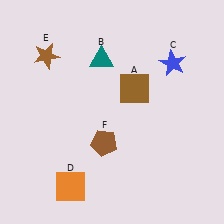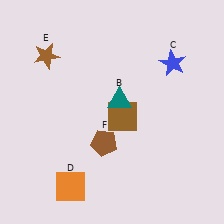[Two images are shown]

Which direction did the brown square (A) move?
The brown square (A) moved down.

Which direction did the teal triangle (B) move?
The teal triangle (B) moved down.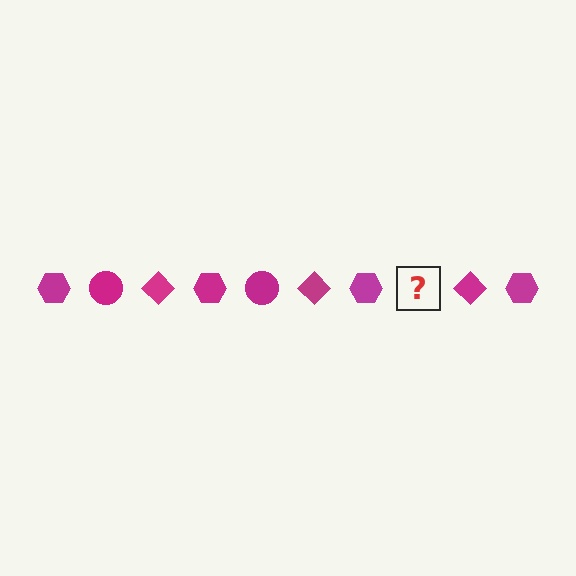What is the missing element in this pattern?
The missing element is a magenta circle.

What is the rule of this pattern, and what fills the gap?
The rule is that the pattern cycles through hexagon, circle, diamond shapes in magenta. The gap should be filled with a magenta circle.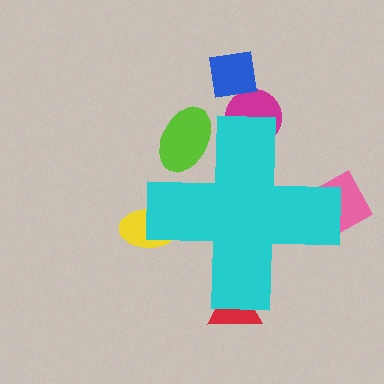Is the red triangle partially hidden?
Yes, the red triangle is partially hidden behind the cyan cross.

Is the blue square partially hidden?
No, the blue square is fully visible.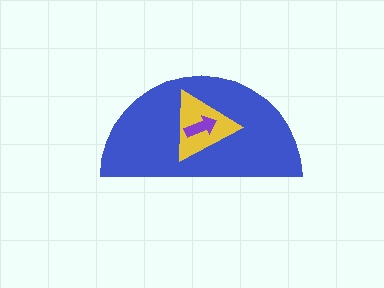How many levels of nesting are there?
3.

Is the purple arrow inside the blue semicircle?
Yes.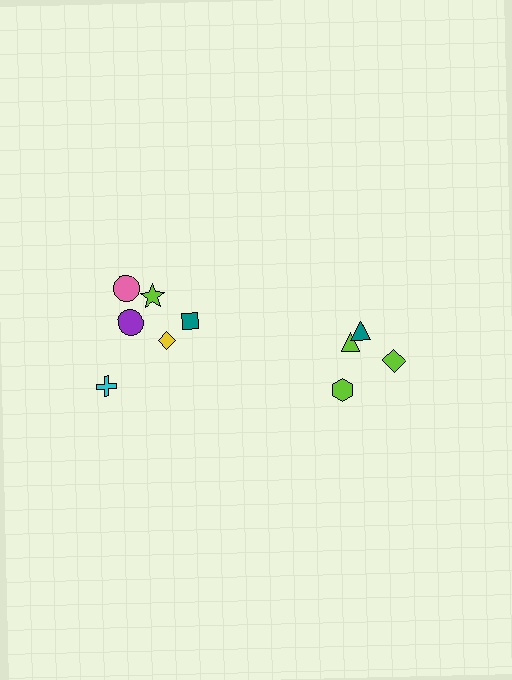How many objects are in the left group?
There are 6 objects.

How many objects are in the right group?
There are 4 objects.